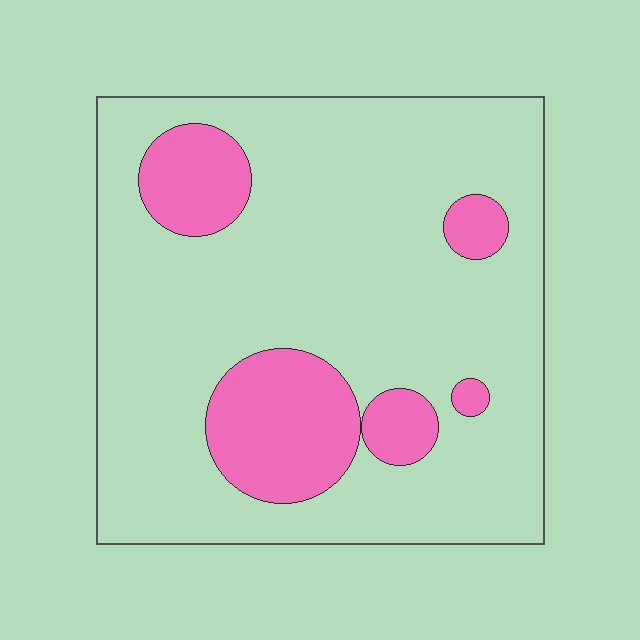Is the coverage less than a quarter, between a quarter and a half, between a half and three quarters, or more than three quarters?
Less than a quarter.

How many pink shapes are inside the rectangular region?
5.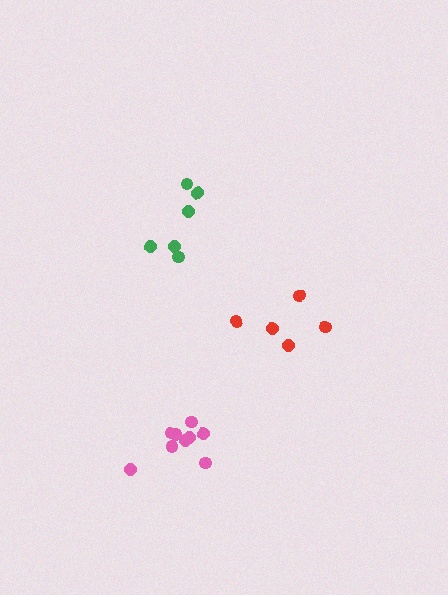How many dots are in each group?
Group 1: 6 dots, Group 2: 9 dots, Group 3: 5 dots (20 total).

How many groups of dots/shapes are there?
There are 3 groups.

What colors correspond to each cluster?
The clusters are colored: green, pink, red.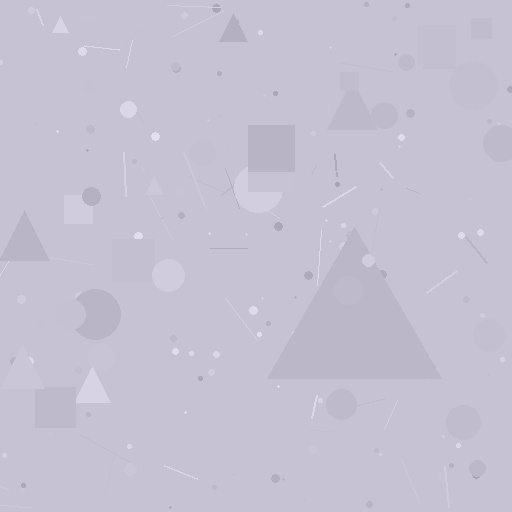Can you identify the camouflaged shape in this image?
The camouflaged shape is a triangle.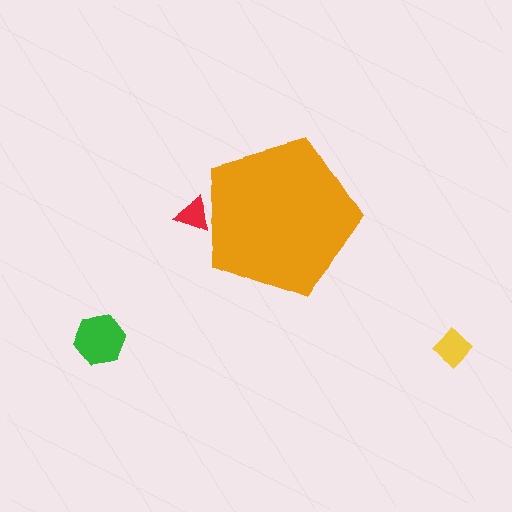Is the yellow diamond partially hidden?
No, the yellow diamond is fully visible.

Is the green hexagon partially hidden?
No, the green hexagon is fully visible.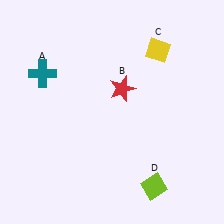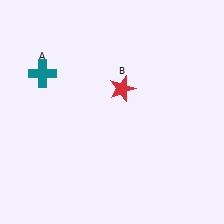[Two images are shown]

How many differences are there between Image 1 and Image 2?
There are 2 differences between the two images.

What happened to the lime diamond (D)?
The lime diamond (D) was removed in Image 2. It was in the bottom-right area of Image 1.